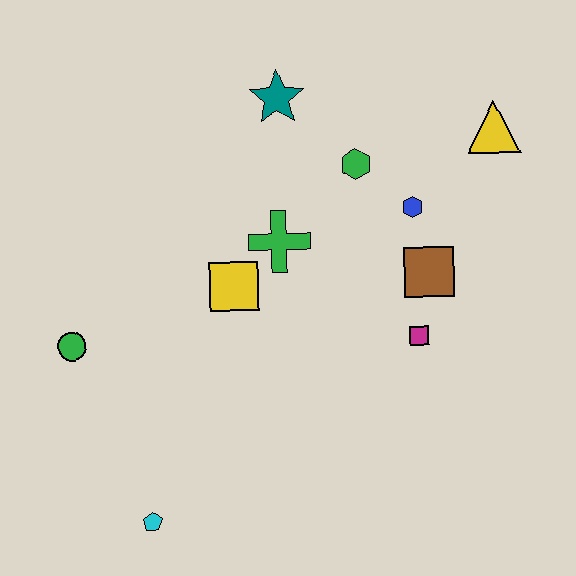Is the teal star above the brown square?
Yes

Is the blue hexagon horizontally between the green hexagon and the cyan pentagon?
No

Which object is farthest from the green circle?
The yellow triangle is farthest from the green circle.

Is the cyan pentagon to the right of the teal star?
No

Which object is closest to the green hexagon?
The blue hexagon is closest to the green hexagon.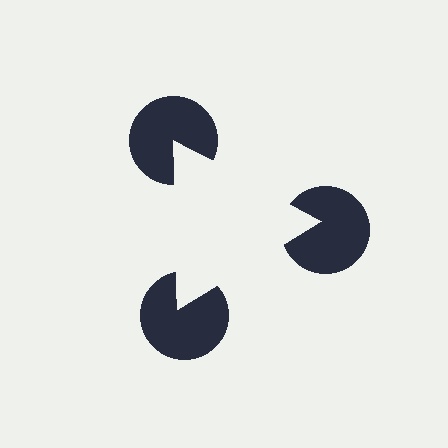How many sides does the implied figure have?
3 sides.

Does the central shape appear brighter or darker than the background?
It typically appears slightly brighter than the background, even though no actual brightness change is drawn.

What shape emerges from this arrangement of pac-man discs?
An illusory triangle — its edges are inferred from the aligned wedge cuts in the pac-man discs, not physically drawn.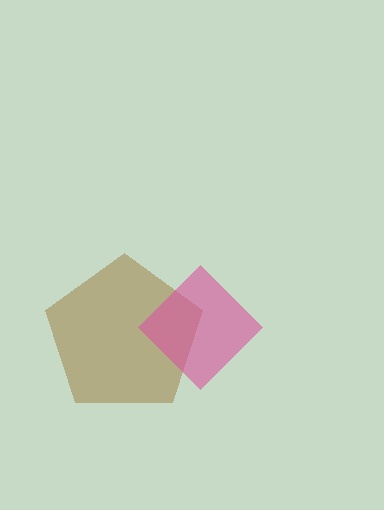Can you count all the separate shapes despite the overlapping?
Yes, there are 2 separate shapes.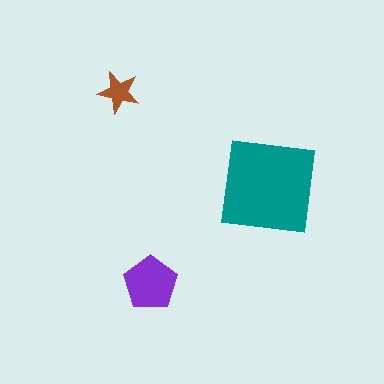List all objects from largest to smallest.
The teal square, the purple pentagon, the brown star.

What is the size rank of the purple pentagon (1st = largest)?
2nd.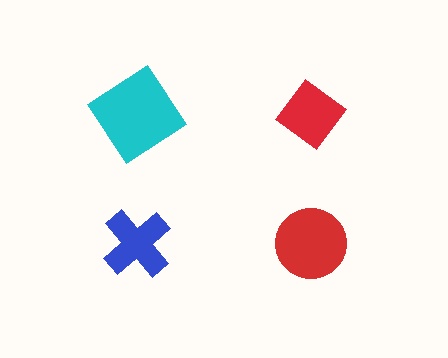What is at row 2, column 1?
A blue cross.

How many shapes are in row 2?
2 shapes.